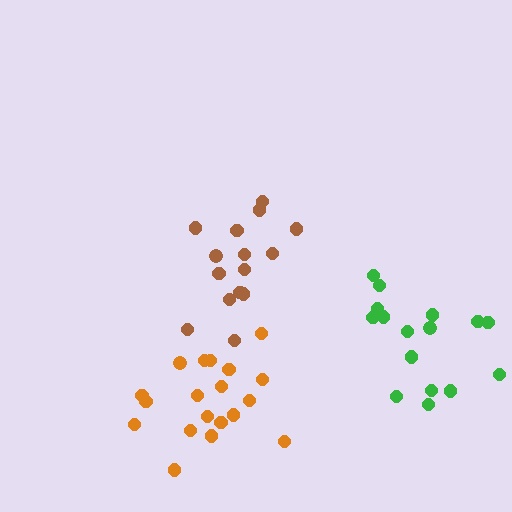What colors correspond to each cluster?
The clusters are colored: brown, green, orange.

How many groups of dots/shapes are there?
There are 3 groups.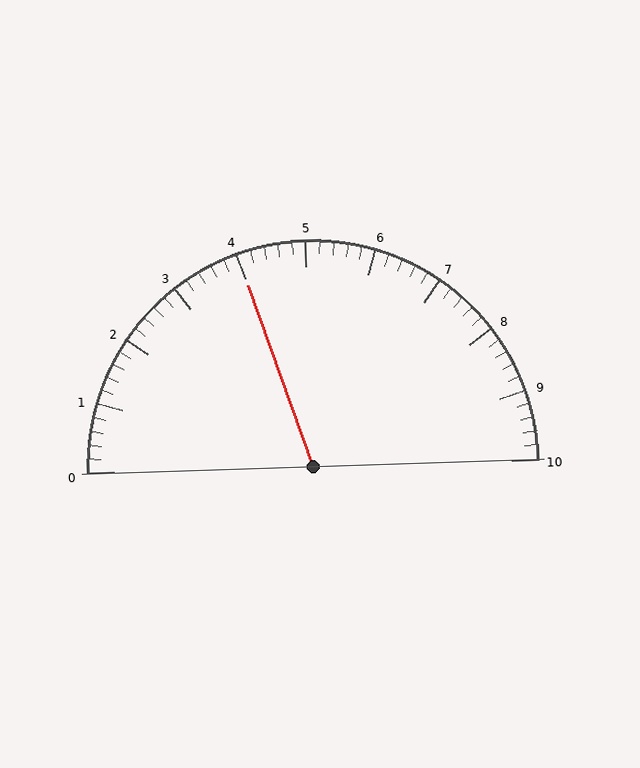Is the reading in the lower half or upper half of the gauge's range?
The reading is in the lower half of the range (0 to 10).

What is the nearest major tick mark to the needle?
The nearest major tick mark is 4.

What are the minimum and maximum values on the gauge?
The gauge ranges from 0 to 10.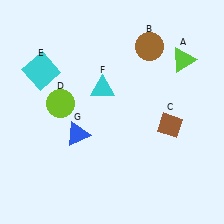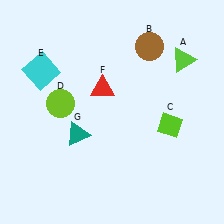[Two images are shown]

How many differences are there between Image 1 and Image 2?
There are 3 differences between the two images.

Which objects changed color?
C changed from brown to lime. F changed from cyan to red. G changed from blue to teal.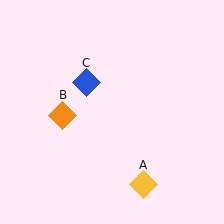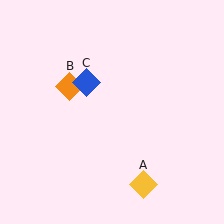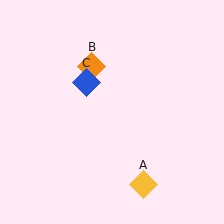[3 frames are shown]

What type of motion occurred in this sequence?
The orange diamond (object B) rotated clockwise around the center of the scene.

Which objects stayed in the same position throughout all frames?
Yellow diamond (object A) and blue diamond (object C) remained stationary.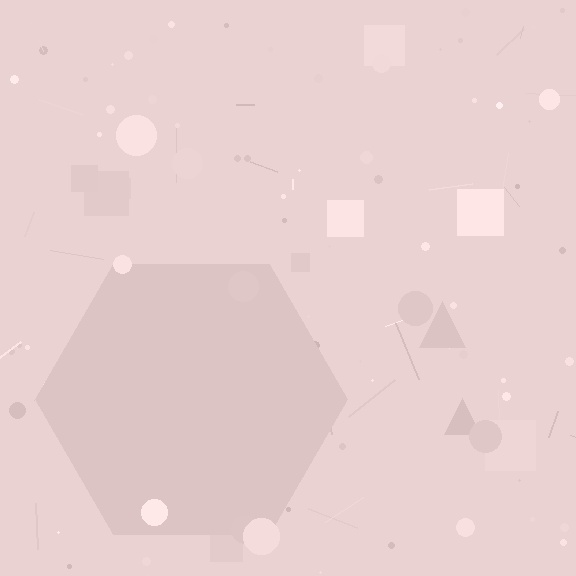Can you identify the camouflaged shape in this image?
The camouflaged shape is a hexagon.